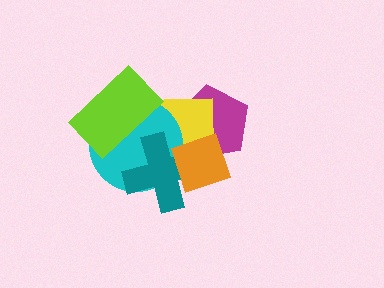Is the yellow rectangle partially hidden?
Yes, it is partially covered by another shape.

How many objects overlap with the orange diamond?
4 objects overlap with the orange diamond.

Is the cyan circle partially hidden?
Yes, it is partially covered by another shape.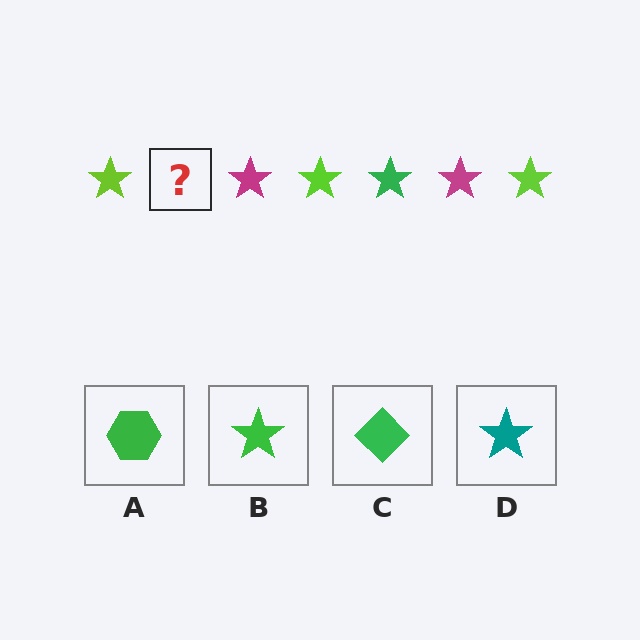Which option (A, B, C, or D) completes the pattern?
B.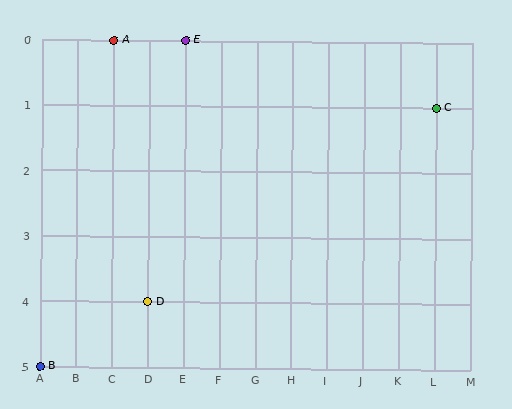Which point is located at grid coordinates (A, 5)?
Point B is at (A, 5).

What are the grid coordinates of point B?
Point B is at grid coordinates (A, 5).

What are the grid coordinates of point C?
Point C is at grid coordinates (L, 1).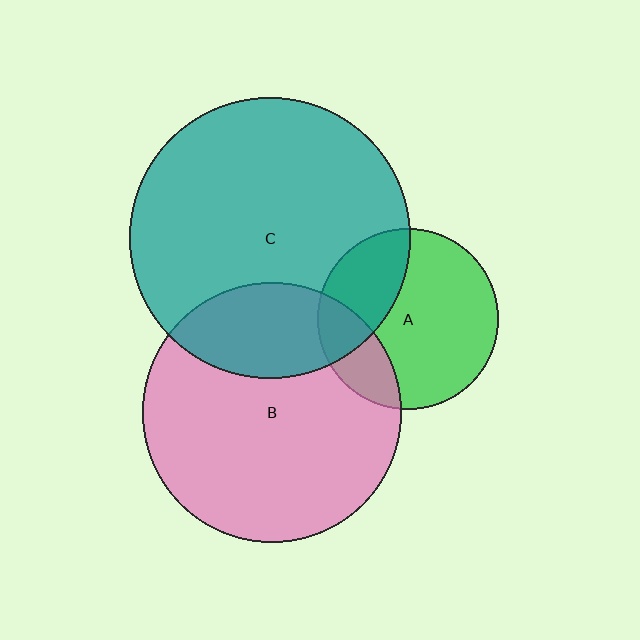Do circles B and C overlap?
Yes.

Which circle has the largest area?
Circle C (teal).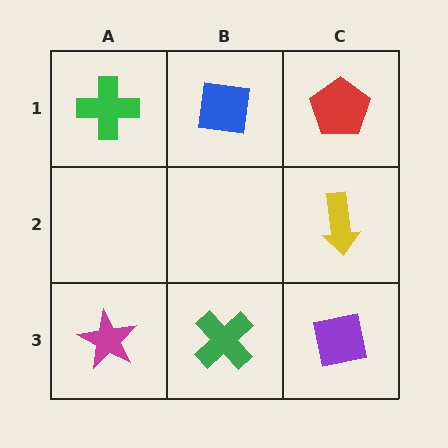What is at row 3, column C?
A purple square.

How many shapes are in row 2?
1 shape.